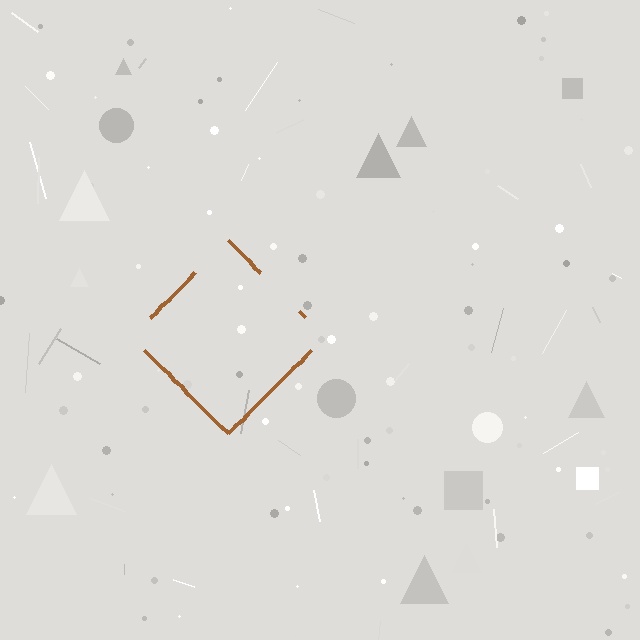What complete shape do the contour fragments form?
The contour fragments form a diamond.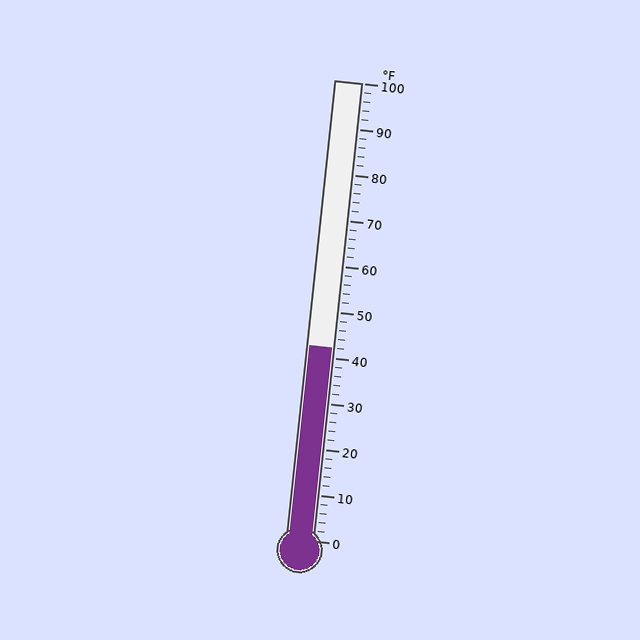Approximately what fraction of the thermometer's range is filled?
The thermometer is filled to approximately 40% of its range.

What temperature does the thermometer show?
The thermometer shows approximately 42°F.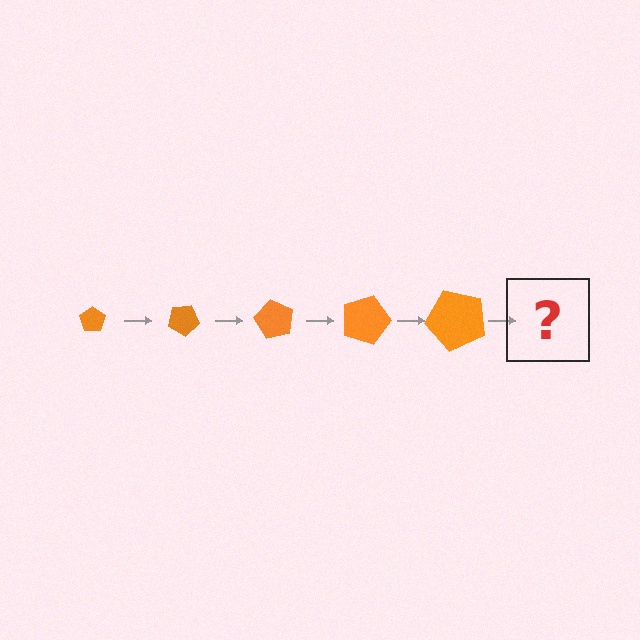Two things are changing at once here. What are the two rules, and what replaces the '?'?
The two rules are that the pentagon grows larger each step and it rotates 30 degrees each step. The '?' should be a pentagon, larger than the previous one and rotated 150 degrees from the start.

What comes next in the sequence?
The next element should be a pentagon, larger than the previous one and rotated 150 degrees from the start.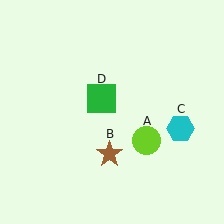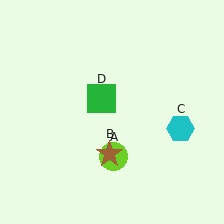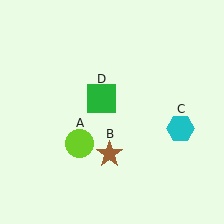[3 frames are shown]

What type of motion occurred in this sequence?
The lime circle (object A) rotated clockwise around the center of the scene.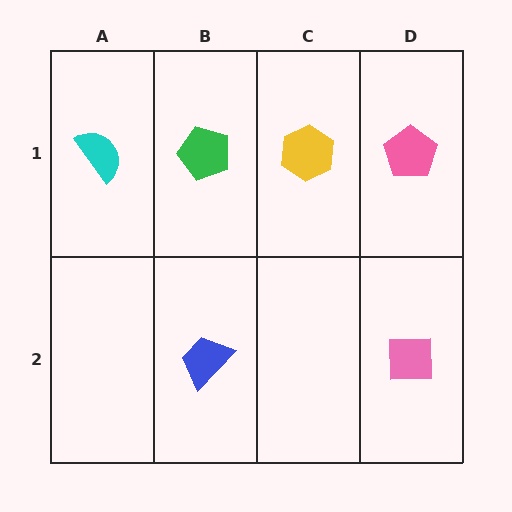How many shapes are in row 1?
4 shapes.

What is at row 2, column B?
A blue trapezoid.